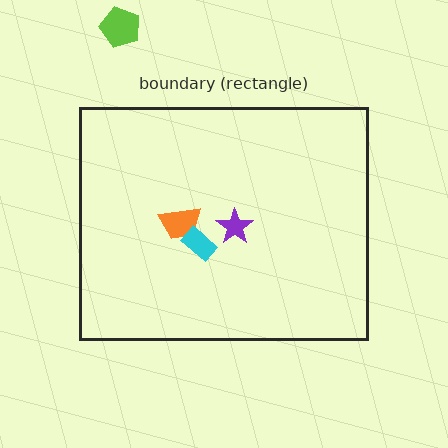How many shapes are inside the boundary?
3 inside, 1 outside.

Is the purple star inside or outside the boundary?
Inside.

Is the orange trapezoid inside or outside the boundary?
Inside.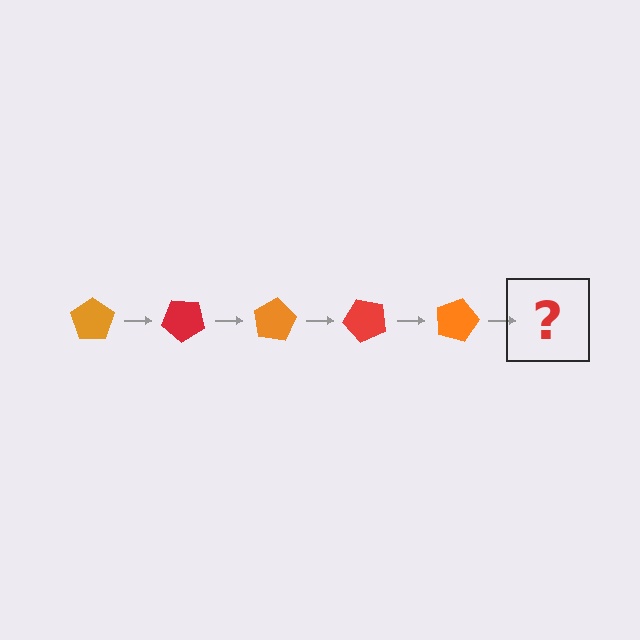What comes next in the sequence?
The next element should be a red pentagon, rotated 200 degrees from the start.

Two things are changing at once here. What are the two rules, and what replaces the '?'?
The two rules are that it rotates 40 degrees each step and the color cycles through orange and red. The '?' should be a red pentagon, rotated 200 degrees from the start.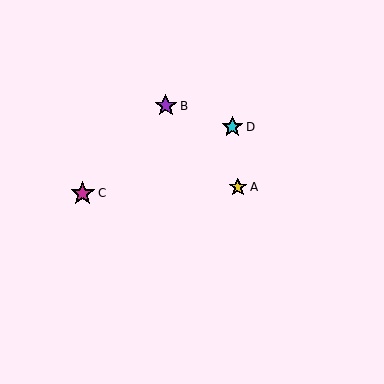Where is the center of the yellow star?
The center of the yellow star is at (238, 187).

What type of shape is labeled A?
Shape A is a yellow star.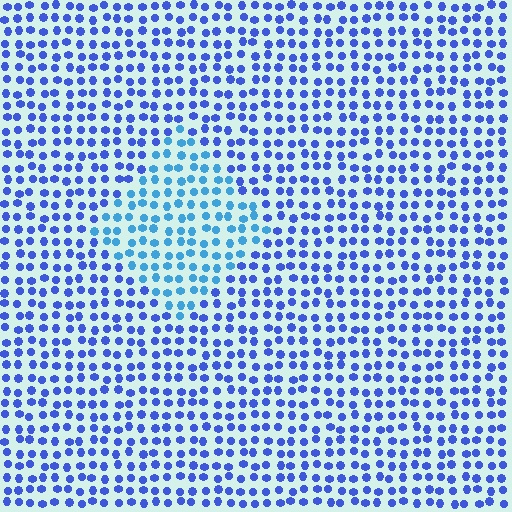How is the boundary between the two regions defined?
The boundary is defined purely by a slight shift in hue (about 29 degrees). Spacing, size, and orientation are identical on both sides.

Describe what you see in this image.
The image is filled with small blue elements in a uniform arrangement. A diamond-shaped region is visible where the elements are tinted to a slightly different hue, forming a subtle color boundary.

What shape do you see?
I see a diamond.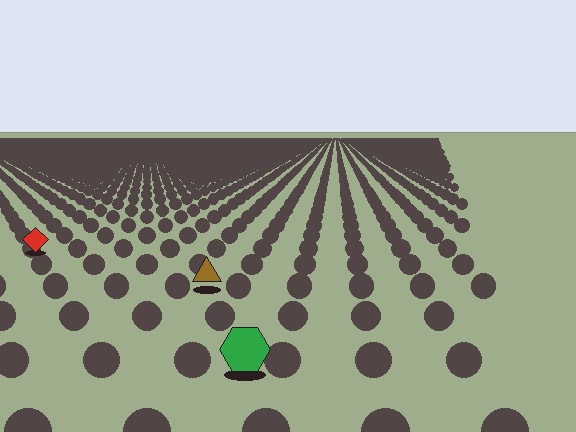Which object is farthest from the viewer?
The red diamond is farthest from the viewer. It appears smaller and the ground texture around it is denser.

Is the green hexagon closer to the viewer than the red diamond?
Yes. The green hexagon is closer — you can tell from the texture gradient: the ground texture is coarser near it.